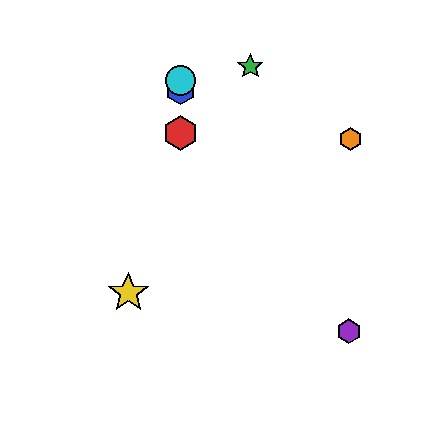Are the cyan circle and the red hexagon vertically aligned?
Yes, both are at x≈180.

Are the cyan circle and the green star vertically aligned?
No, the cyan circle is at x≈180 and the green star is at x≈250.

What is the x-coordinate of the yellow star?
The yellow star is at x≈128.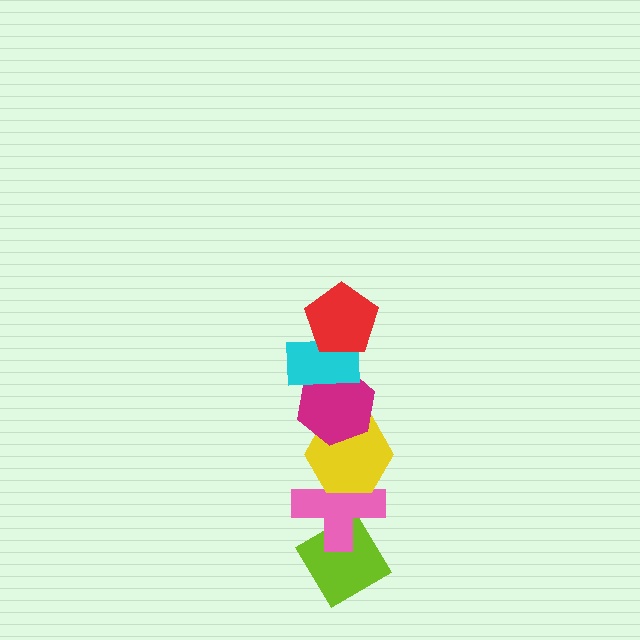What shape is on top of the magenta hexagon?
The cyan rectangle is on top of the magenta hexagon.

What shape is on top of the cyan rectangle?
The red pentagon is on top of the cyan rectangle.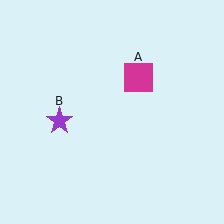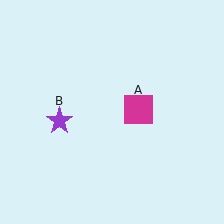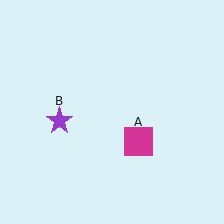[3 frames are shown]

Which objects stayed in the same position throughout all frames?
Purple star (object B) remained stationary.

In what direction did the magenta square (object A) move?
The magenta square (object A) moved down.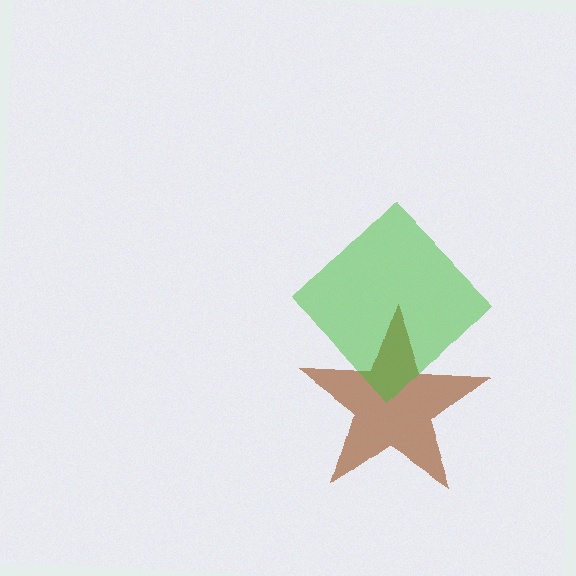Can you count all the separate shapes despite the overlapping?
Yes, there are 2 separate shapes.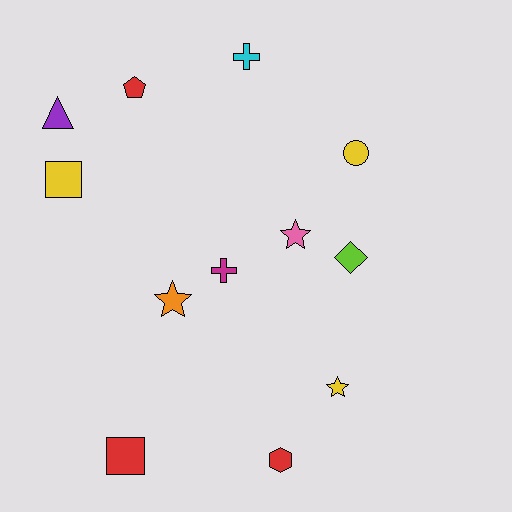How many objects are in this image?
There are 12 objects.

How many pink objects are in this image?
There is 1 pink object.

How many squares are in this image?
There are 2 squares.